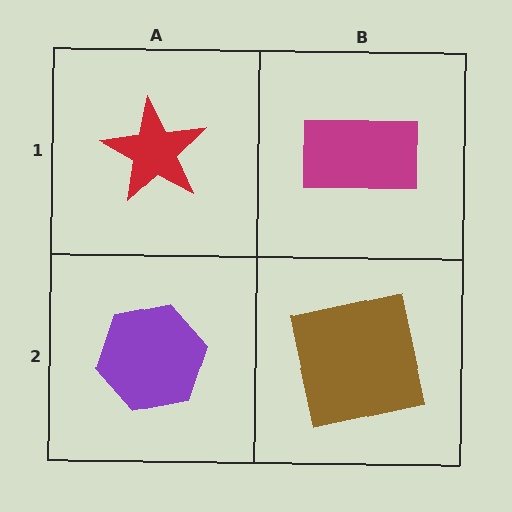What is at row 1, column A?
A red star.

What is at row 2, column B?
A brown square.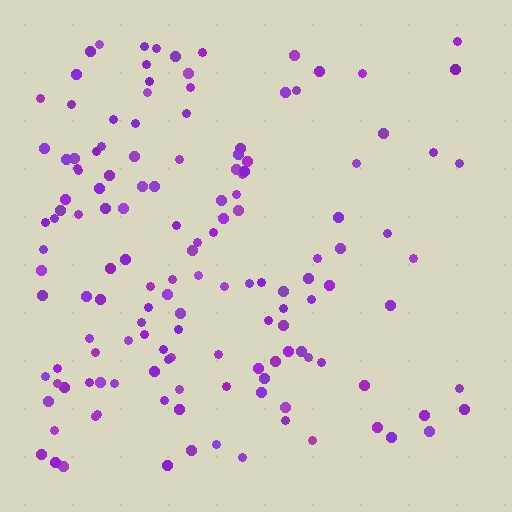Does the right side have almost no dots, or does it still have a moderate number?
Still a moderate number, just noticeably fewer than the left.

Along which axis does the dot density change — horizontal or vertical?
Horizontal.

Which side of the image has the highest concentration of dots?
The left.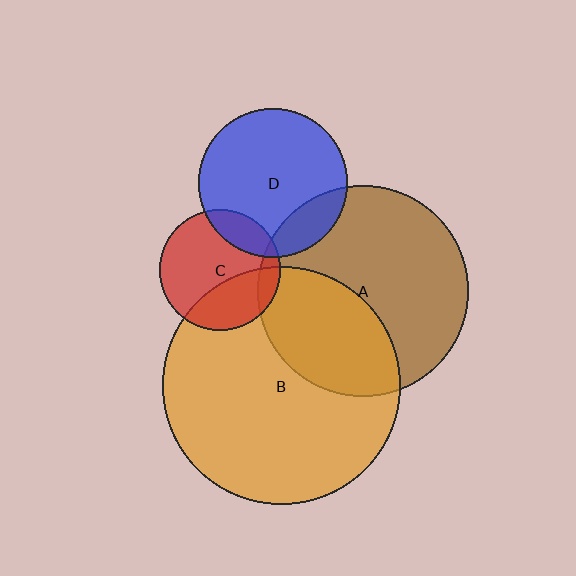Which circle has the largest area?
Circle B (orange).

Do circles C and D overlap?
Yes.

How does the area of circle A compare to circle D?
Approximately 2.0 times.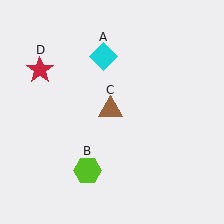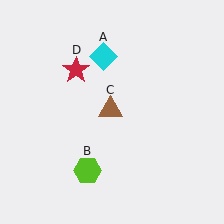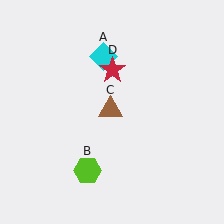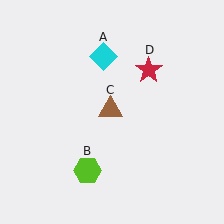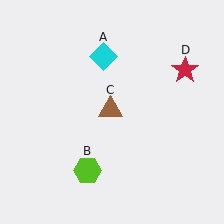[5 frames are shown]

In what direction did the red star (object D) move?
The red star (object D) moved right.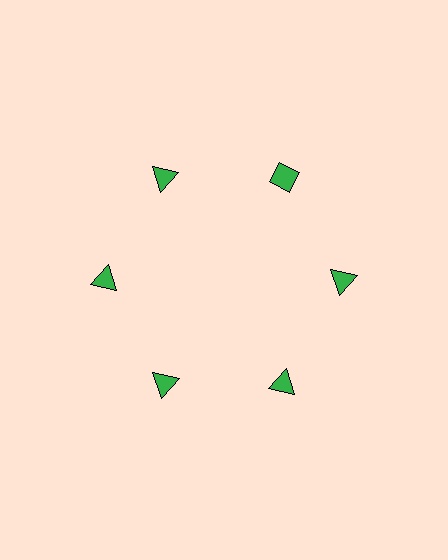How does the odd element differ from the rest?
It has a different shape: diamond instead of triangle.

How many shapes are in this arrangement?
There are 6 shapes arranged in a ring pattern.